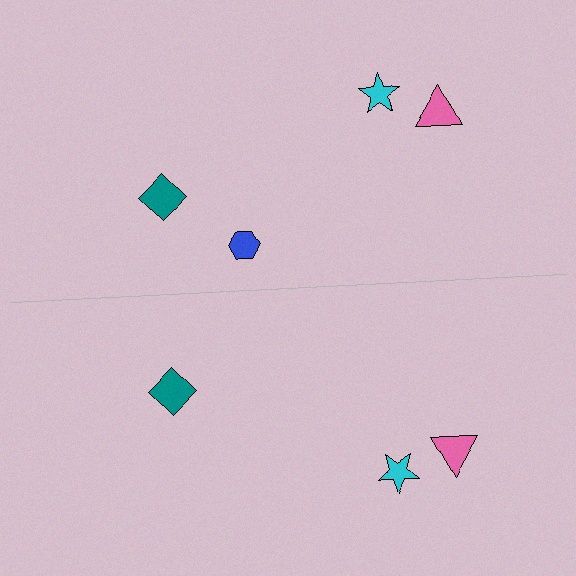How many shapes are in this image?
There are 7 shapes in this image.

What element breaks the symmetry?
A blue hexagon is missing from the bottom side.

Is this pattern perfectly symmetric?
No, the pattern is not perfectly symmetric. A blue hexagon is missing from the bottom side.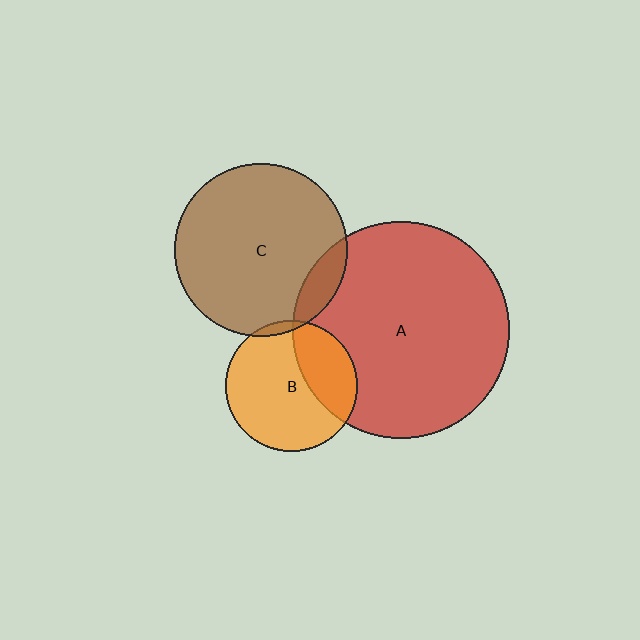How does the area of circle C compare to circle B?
Approximately 1.7 times.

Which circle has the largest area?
Circle A (red).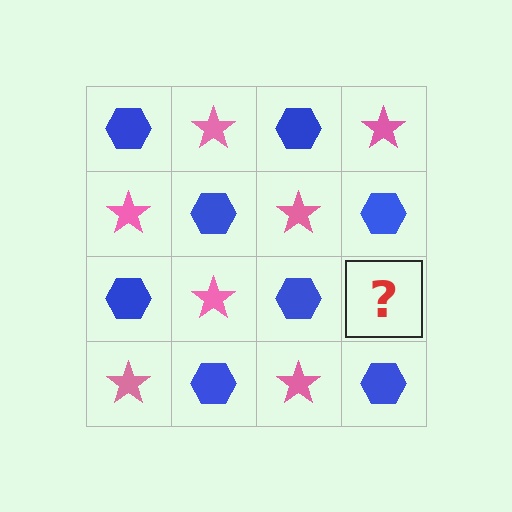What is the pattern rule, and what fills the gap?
The rule is that it alternates blue hexagon and pink star in a checkerboard pattern. The gap should be filled with a pink star.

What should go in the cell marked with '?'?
The missing cell should contain a pink star.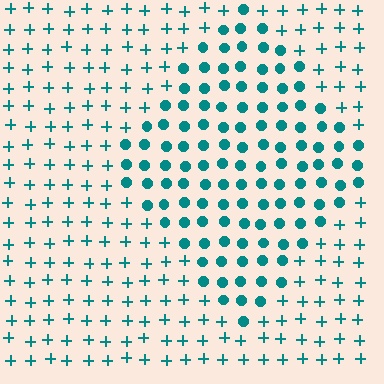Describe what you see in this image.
The image is filled with small teal elements arranged in a uniform grid. A diamond-shaped region contains circles, while the surrounding area contains plus signs. The boundary is defined purely by the change in element shape.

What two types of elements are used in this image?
The image uses circles inside the diamond region and plus signs outside it.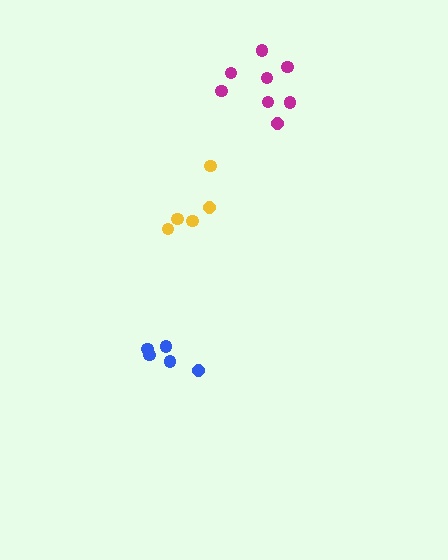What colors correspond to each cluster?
The clusters are colored: magenta, yellow, blue.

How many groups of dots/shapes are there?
There are 3 groups.